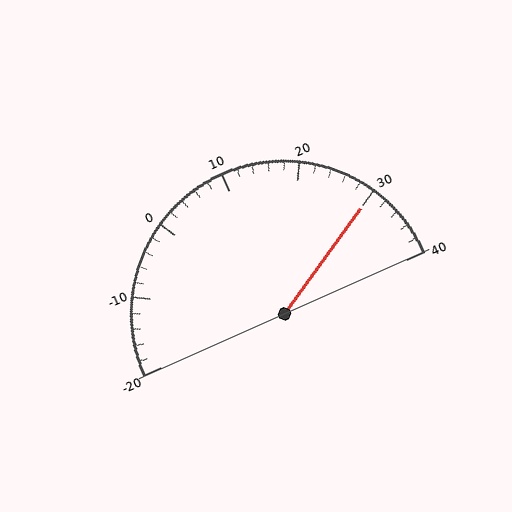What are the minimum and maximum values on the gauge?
The gauge ranges from -20 to 40.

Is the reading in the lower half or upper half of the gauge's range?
The reading is in the upper half of the range (-20 to 40).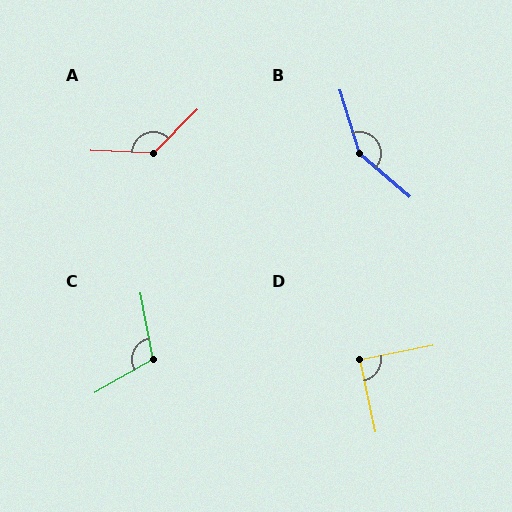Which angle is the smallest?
D, at approximately 89 degrees.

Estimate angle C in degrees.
Approximately 109 degrees.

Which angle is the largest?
B, at approximately 148 degrees.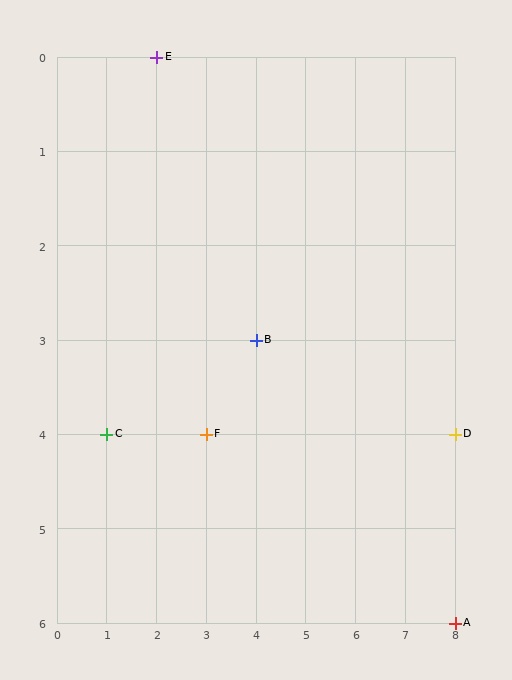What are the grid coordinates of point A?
Point A is at grid coordinates (8, 6).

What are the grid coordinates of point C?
Point C is at grid coordinates (1, 4).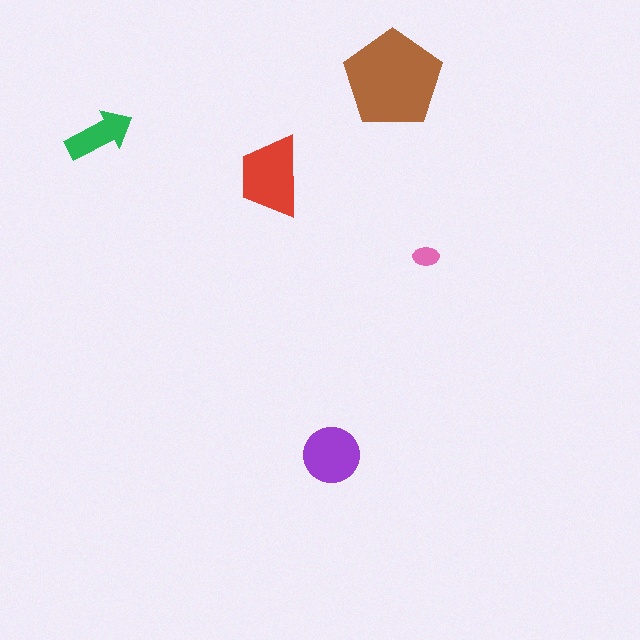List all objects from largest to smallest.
The brown pentagon, the red trapezoid, the purple circle, the green arrow, the pink ellipse.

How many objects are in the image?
There are 5 objects in the image.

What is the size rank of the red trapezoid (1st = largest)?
2nd.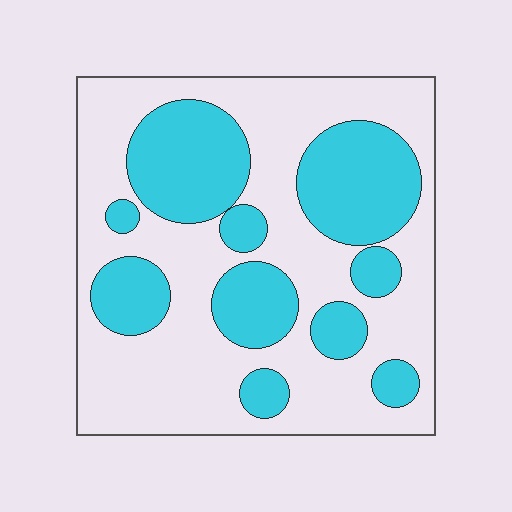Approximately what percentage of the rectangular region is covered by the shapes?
Approximately 35%.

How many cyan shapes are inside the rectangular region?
10.